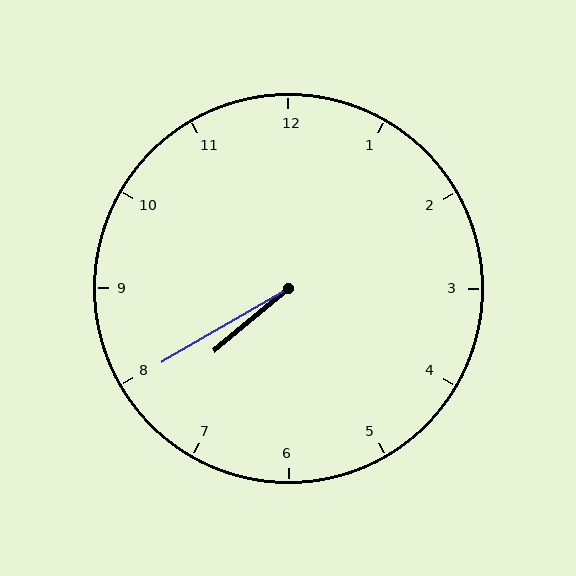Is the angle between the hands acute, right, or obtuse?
It is acute.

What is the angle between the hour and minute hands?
Approximately 10 degrees.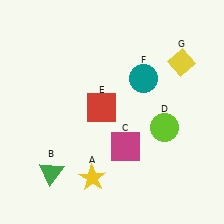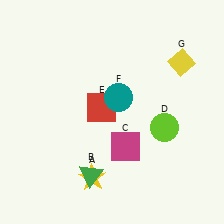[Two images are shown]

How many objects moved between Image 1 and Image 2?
2 objects moved between the two images.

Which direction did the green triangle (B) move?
The green triangle (B) moved right.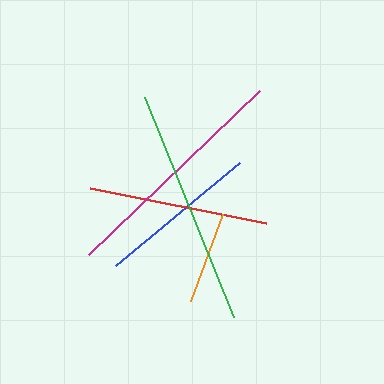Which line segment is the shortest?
The orange line is the shortest at approximately 93 pixels.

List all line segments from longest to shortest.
From longest to shortest: green, magenta, red, blue, orange.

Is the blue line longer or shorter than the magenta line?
The magenta line is longer than the blue line.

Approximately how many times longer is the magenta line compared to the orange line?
The magenta line is approximately 2.5 times the length of the orange line.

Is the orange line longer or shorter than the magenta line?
The magenta line is longer than the orange line.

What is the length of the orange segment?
The orange segment is approximately 93 pixels long.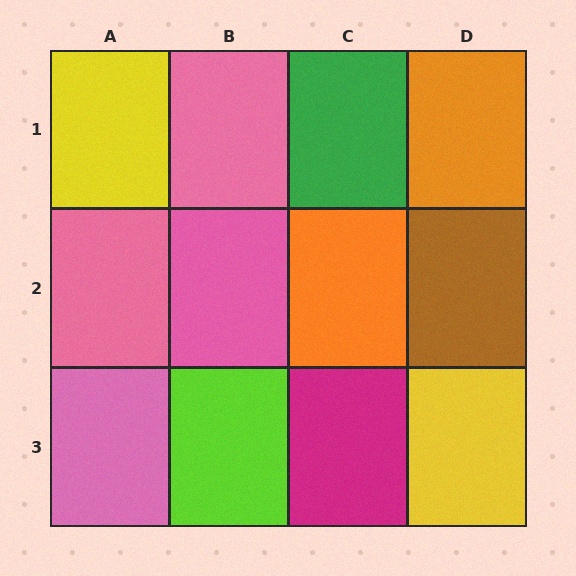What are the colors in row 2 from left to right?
Pink, pink, orange, brown.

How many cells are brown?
1 cell is brown.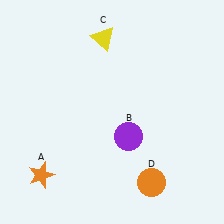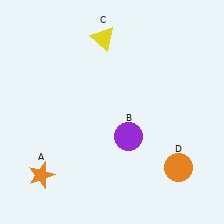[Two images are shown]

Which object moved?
The orange circle (D) moved right.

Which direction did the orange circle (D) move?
The orange circle (D) moved right.